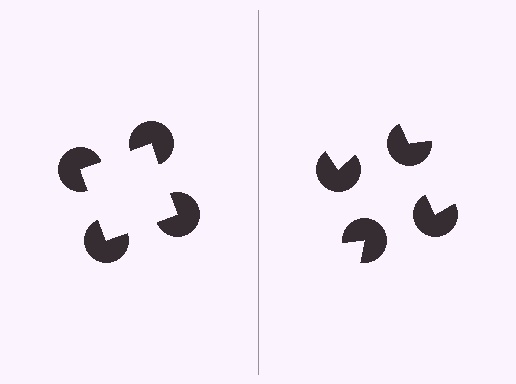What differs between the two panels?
The pac-man discs are positioned identically on both sides; only the wedge orientations differ. On the left they align to a square; on the right they are misaligned.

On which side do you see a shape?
An illusory square appears on the left side. On the right side the wedge cuts are rotated, so no coherent shape forms.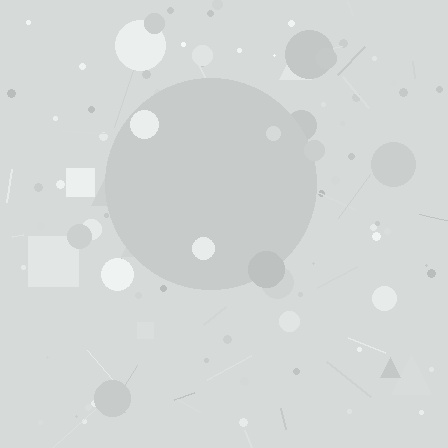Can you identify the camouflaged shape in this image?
The camouflaged shape is a circle.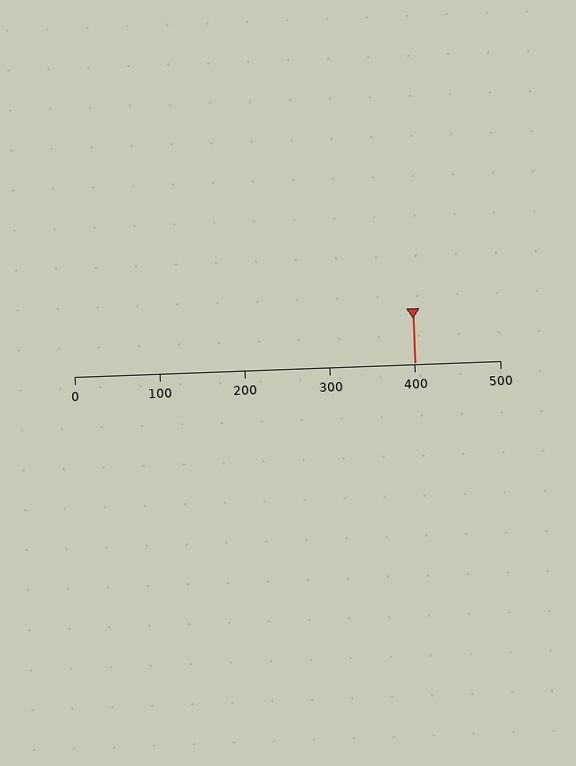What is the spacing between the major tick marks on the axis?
The major ticks are spaced 100 apart.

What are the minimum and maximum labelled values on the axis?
The axis runs from 0 to 500.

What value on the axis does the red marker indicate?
The marker indicates approximately 400.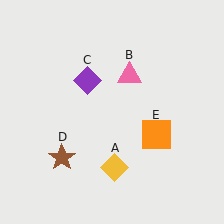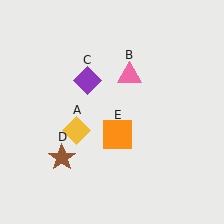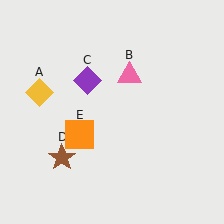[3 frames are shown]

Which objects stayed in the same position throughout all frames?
Pink triangle (object B) and purple diamond (object C) and brown star (object D) remained stationary.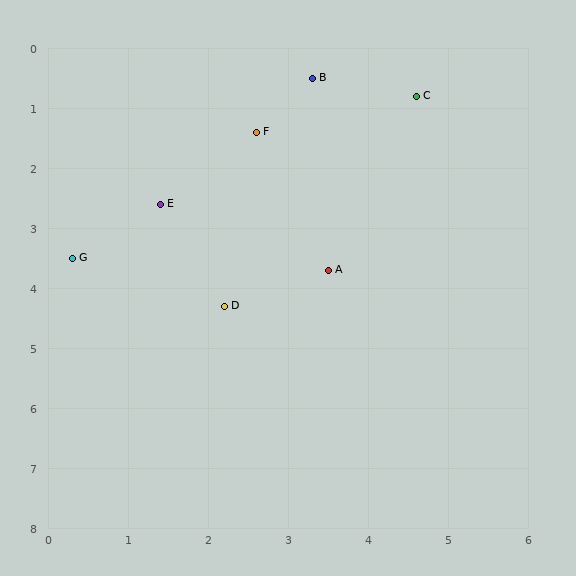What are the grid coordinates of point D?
Point D is at approximately (2.2, 4.3).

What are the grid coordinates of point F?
Point F is at approximately (2.6, 1.4).